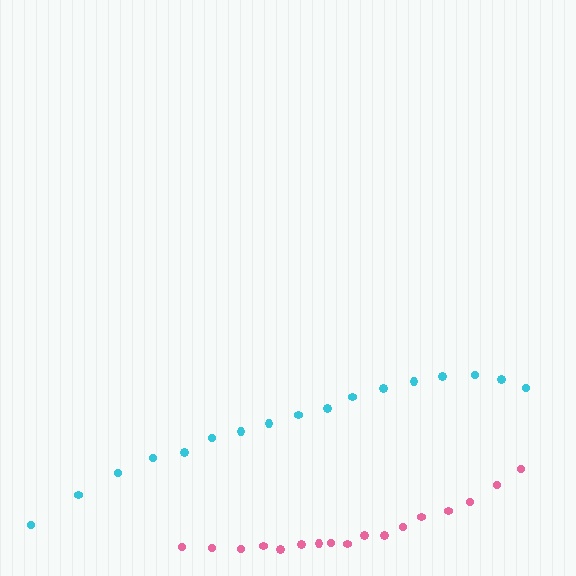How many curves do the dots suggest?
There are 2 distinct paths.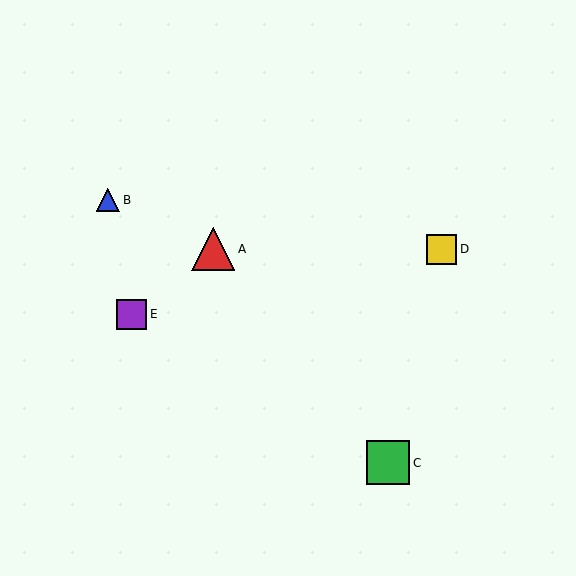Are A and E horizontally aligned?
No, A is at y≈249 and E is at y≈314.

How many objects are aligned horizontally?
2 objects (A, D) are aligned horizontally.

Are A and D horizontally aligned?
Yes, both are at y≈249.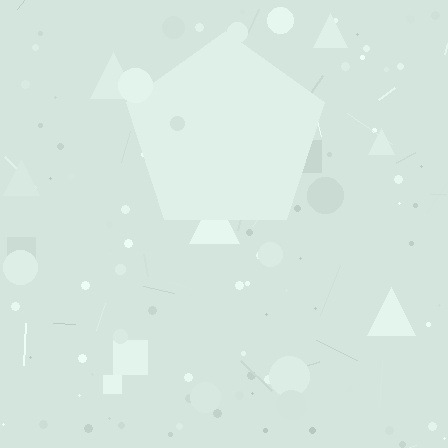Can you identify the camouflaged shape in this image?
The camouflaged shape is a pentagon.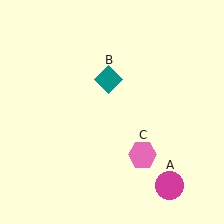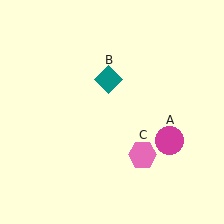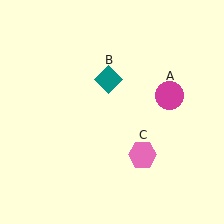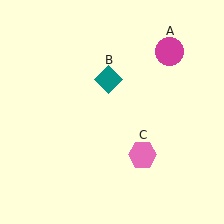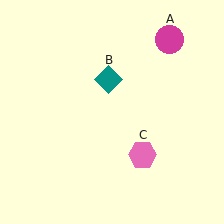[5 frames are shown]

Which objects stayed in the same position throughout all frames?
Teal diamond (object B) and pink hexagon (object C) remained stationary.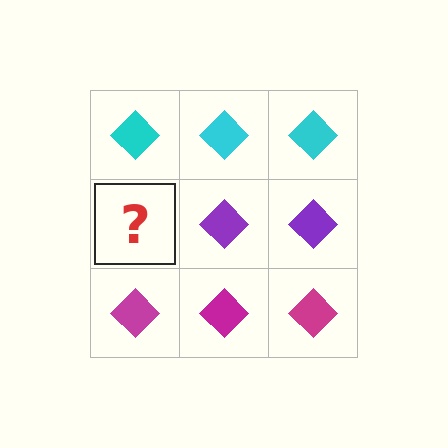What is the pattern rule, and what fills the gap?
The rule is that each row has a consistent color. The gap should be filled with a purple diamond.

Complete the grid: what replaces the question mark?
The question mark should be replaced with a purple diamond.